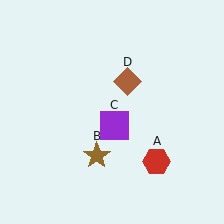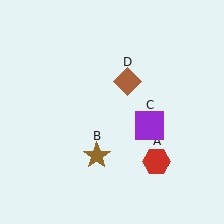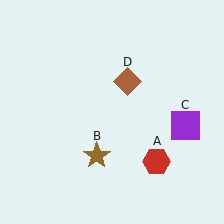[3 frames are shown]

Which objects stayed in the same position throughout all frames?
Red hexagon (object A) and brown star (object B) and brown diamond (object D) remained stationary.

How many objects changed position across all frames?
1 object changed position: purple square (object C).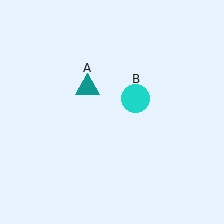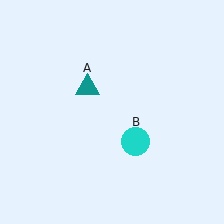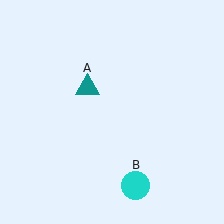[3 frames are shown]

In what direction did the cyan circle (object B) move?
The cyan circle (object B) moved down.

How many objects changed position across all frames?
1 object changed position: cyan circle (object B).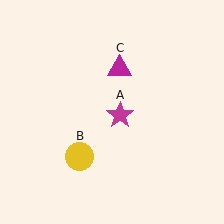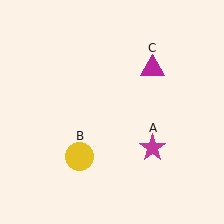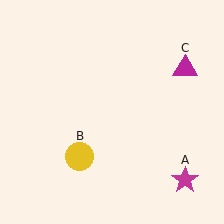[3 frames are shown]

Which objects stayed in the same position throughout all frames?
Yellow circle (object B) remained stationary.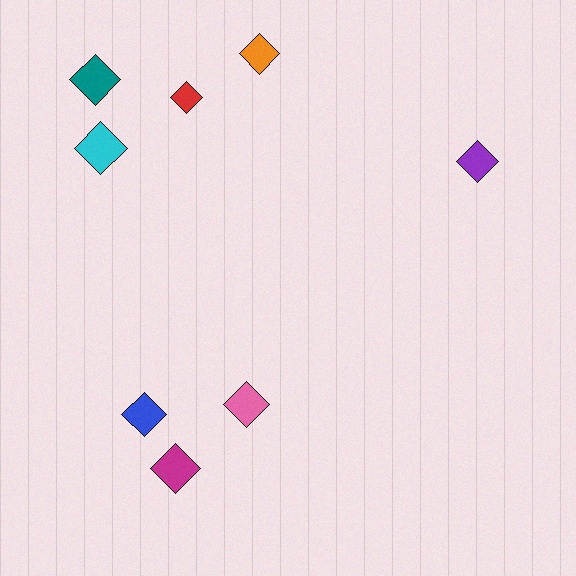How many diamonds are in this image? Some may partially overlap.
There are 8 diamonds.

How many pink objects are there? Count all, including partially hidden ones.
There is 1 pink object.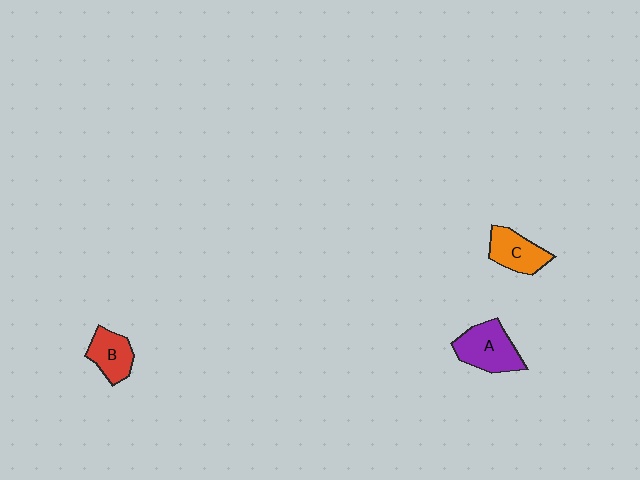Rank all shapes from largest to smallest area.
From largest to smallest: A (purple), C (orange), B (red).